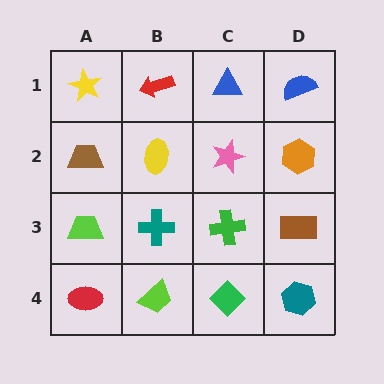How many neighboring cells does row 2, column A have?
3.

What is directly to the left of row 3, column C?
A teal cross.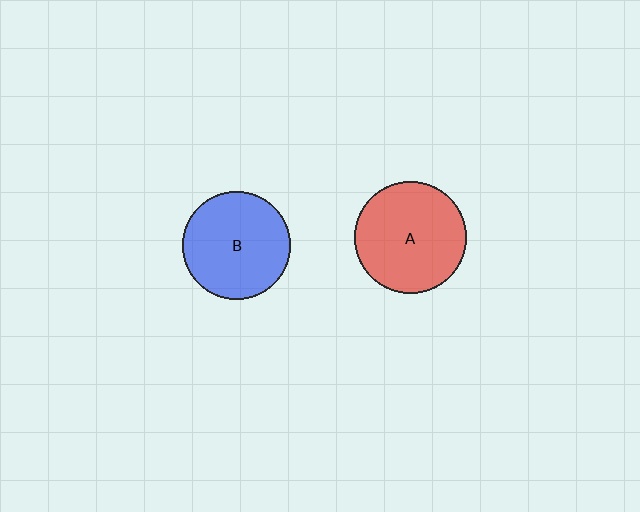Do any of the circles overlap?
No, none of the circles overlap.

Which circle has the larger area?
Circle A (red).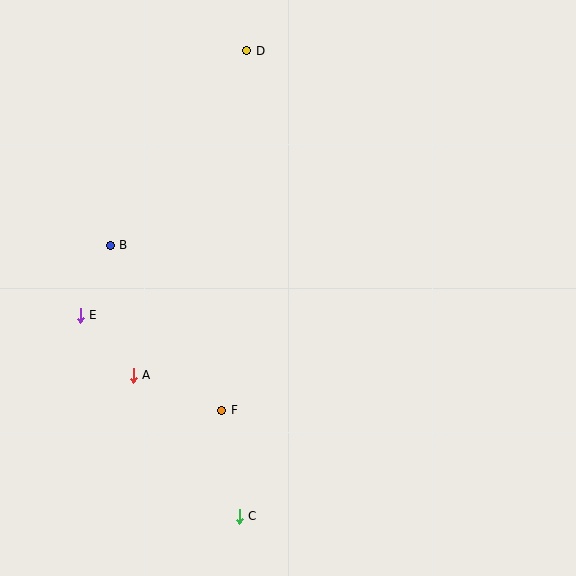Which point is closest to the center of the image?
Point F at (222, 410) is closest to the center.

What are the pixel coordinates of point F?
Point F is at (222, 410).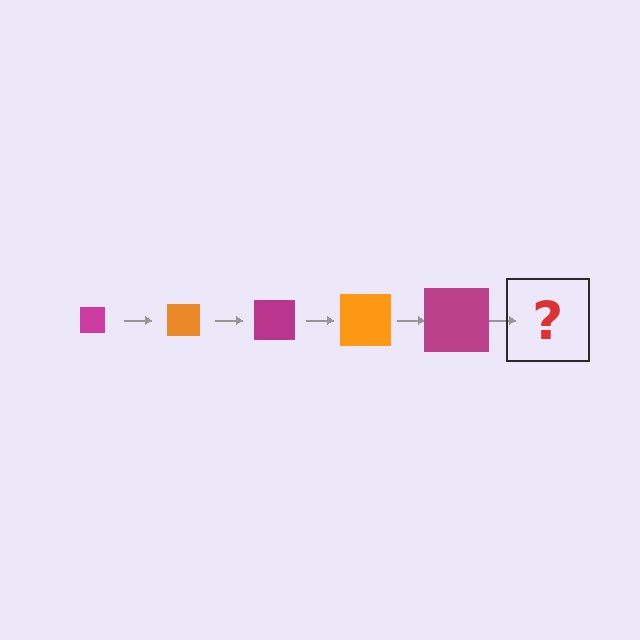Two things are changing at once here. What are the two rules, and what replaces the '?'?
The two rules are that the square grows larger each step and the color cycles through magenta and orange. The '?' should be an orange square, larger than the previous one.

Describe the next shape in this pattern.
It should be an orange square, larger than the previous one.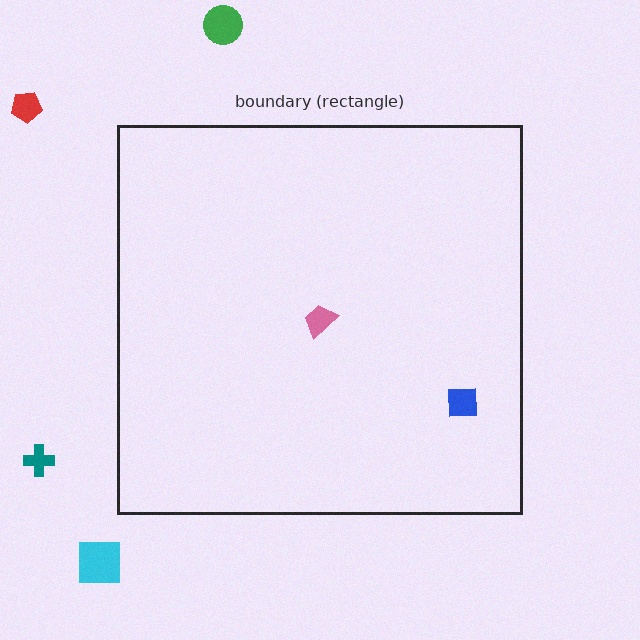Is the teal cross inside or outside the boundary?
Outside.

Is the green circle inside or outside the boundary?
Outside.